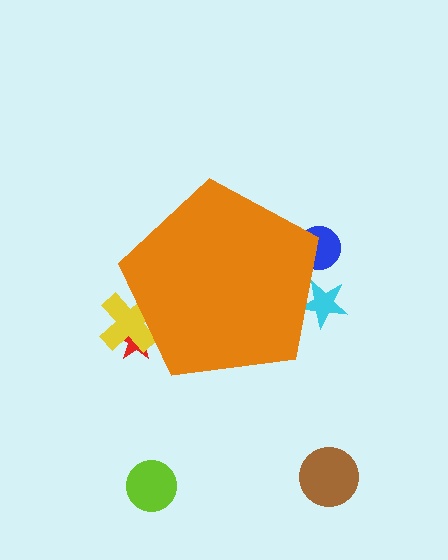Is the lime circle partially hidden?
No, the lime circle is fully visible.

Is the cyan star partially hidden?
Yes, the cyan star is partially hidden behind the orange pentagon.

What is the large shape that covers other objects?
An orange pentagon.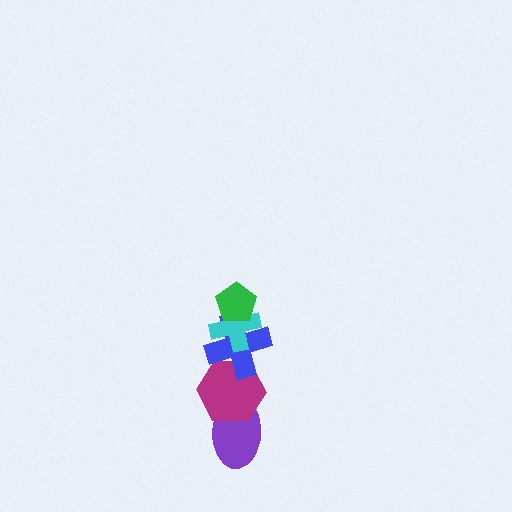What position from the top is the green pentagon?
The green pentagon is 1st from the top.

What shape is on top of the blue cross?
The cyan cross is on top of the blue cross.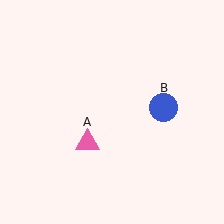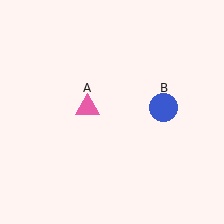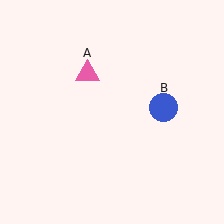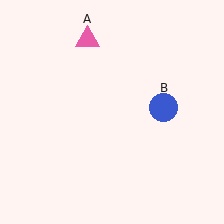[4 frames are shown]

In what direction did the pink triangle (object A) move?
The pink triangle (object A) moved up.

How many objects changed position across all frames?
1 object changed position: pink triangle (object A).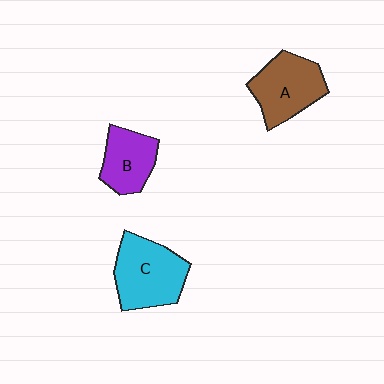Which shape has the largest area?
Shape C (cyan).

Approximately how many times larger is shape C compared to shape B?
Approximately 1.5 times.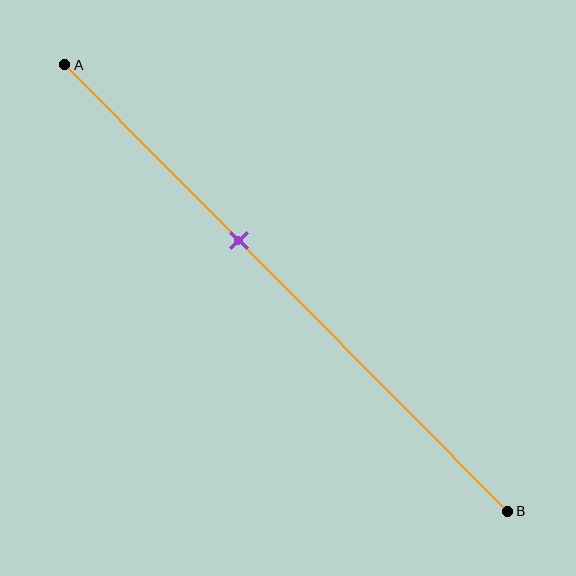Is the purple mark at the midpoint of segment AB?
No, the mark is at about 40% from A, not at the 50% midpoint.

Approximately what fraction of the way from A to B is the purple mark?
The purple mark is approximately 40% of the way from A to B.